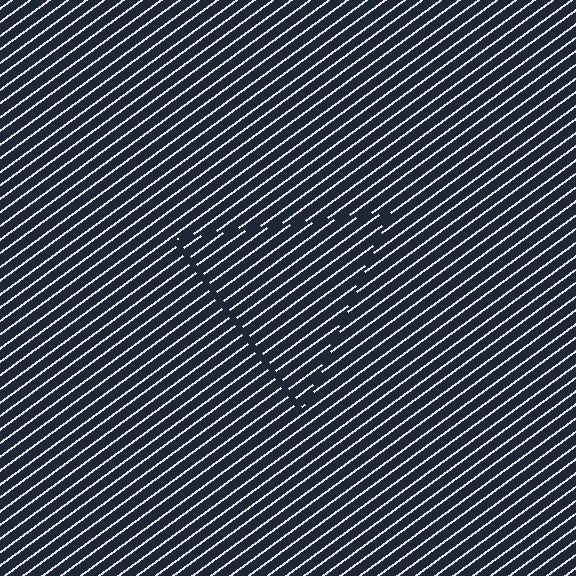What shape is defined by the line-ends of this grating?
An illusory triangle. The interior of the shape contains the same grating, shifted by half a period — the contour is defined by the phase discontinuity where line-ends from the inner and outer gratings abut.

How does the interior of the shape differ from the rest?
The interior of the shape contains the same grating, shifted by half a period — the contour is defined by the phase discontinuity where line-ends from the inner and outer gratings abut.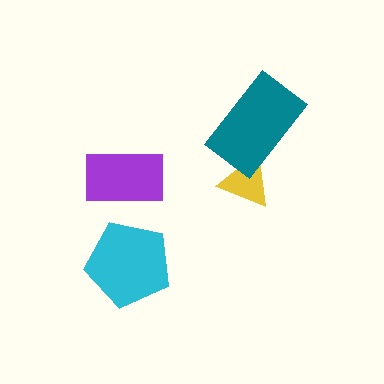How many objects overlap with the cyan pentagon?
0 objects overlap with the cyan pentagon.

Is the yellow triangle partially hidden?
Yes, it is partially covered by another shape.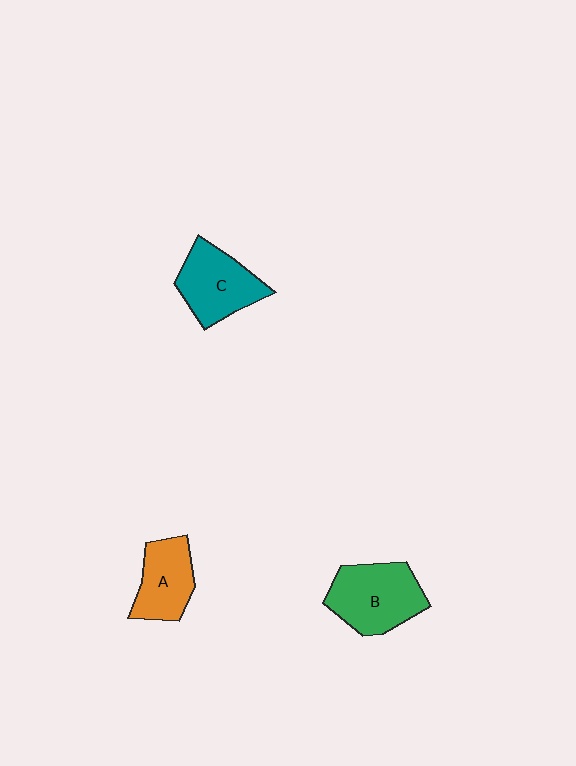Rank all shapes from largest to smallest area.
From largest to smallest: B (green), C (teal), A (orange).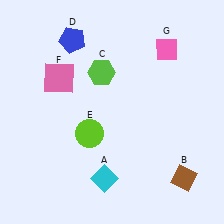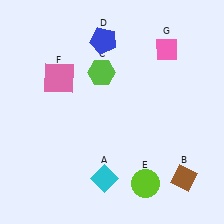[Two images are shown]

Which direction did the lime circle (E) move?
The lime circle (E) moved right.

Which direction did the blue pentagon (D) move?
The blue pentagon (D) moved right.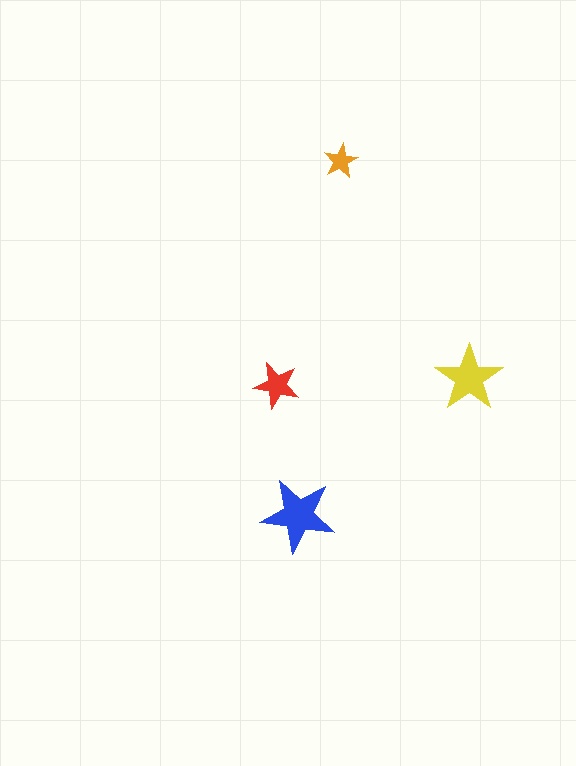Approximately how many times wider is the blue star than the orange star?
About 2 times wider.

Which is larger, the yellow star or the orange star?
The yellow one.